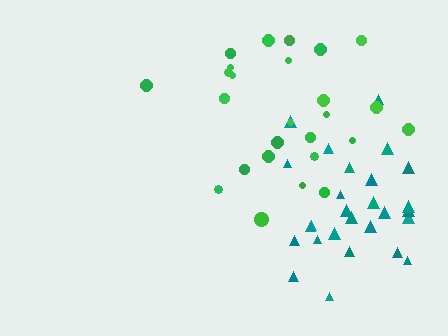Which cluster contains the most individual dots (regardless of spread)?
Teal (28).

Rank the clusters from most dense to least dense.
teal, green.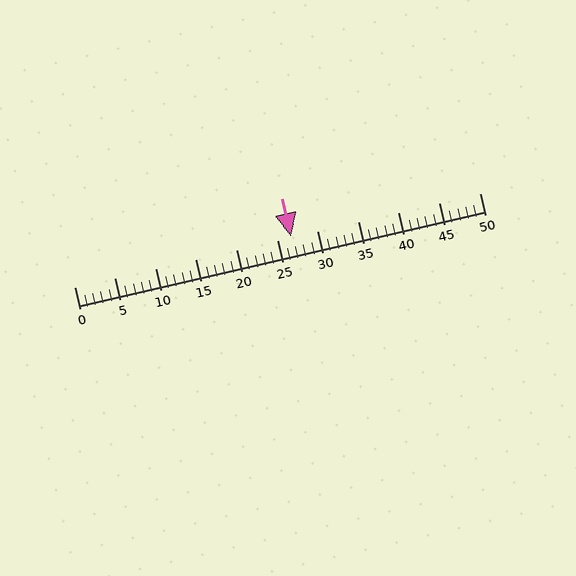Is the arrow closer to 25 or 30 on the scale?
The arrow is closer to 25.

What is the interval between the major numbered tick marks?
The major tick marks are spaced 5 units apart.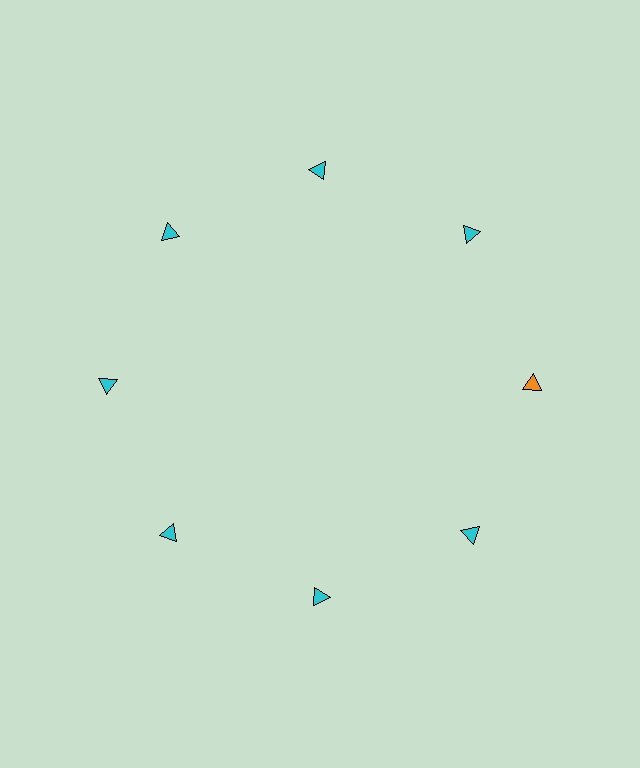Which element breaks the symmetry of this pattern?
The orange triangle at roughly the 3 o'clock position breaks the symmetry. All other shapes are cyan triangles.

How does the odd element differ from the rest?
It has a different color: orange instead of cyan.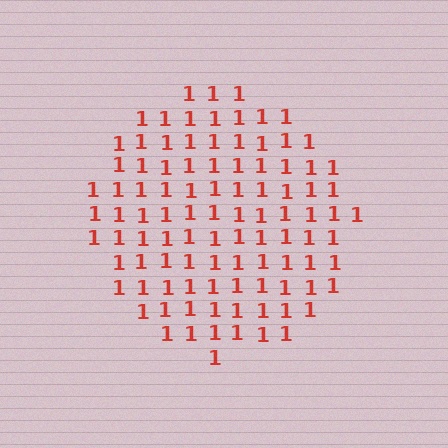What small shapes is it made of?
It is made of small digit 1's.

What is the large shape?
The large shape is a circle.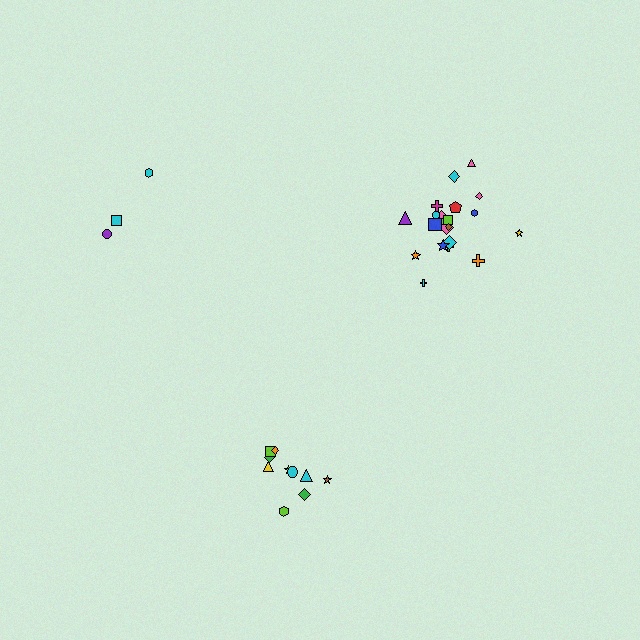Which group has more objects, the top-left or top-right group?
The top-right group.